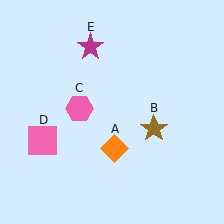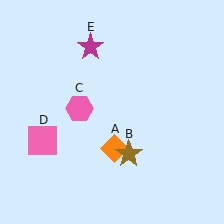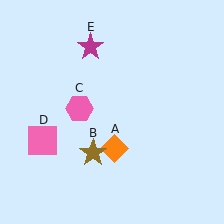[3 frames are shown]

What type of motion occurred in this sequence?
The brown star (object B) rotated clockwise around the center of the scene.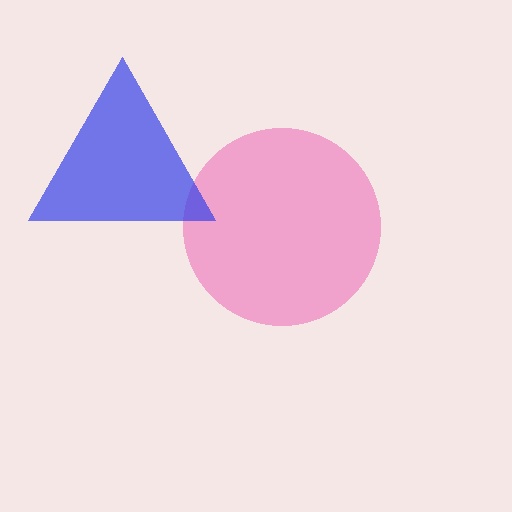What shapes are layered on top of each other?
The layered shapes are: a pink circle, a blue triangle.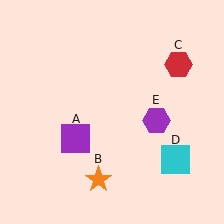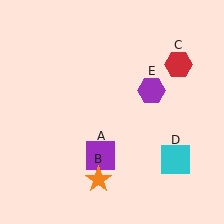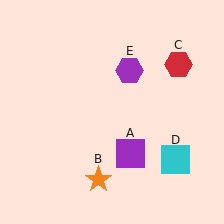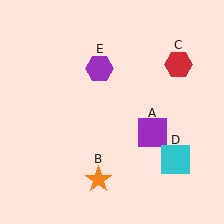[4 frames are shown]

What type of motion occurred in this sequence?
The purple square (object A), purple hexagon (object E) rotated counterclockwise around the center of the scene.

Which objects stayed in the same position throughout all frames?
Orange star (object B) and red hexagon (object C) and cyan square (object D) remained stationary.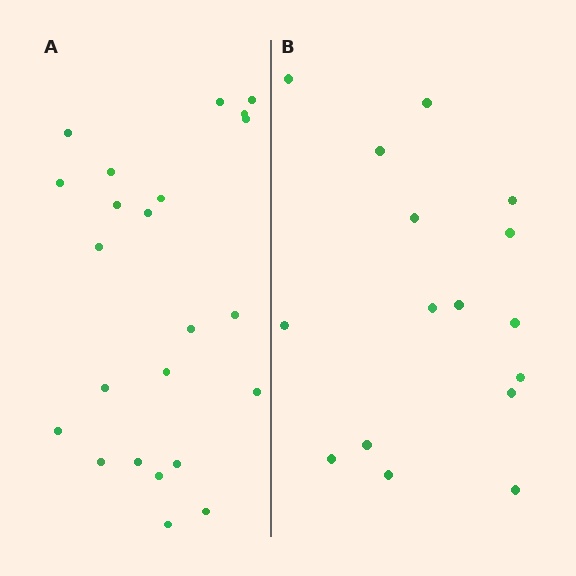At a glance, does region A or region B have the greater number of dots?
Region A (the left region) has more dots.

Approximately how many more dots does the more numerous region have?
Region A has roughly 8 or so more dots than region B.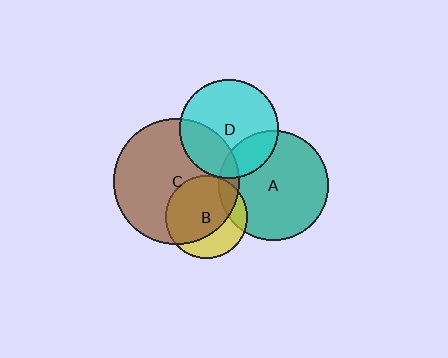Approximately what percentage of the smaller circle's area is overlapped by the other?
Approximately 70%.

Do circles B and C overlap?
Yes.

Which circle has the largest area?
Circle C (brown).